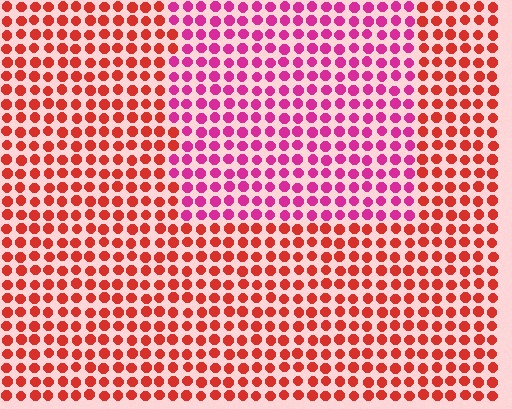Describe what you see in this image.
The image is filled with small red elements in a uniform arrangement. A rectangle-shaped region is visible where the elements are tinted to a slightly different hue, forming a subtle color boundary.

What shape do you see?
I see a rectangle.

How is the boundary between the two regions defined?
The boundary is defined purely by a slight shift in hue (about 41 degrees). Spacing, size, and orientation are identical on both sides.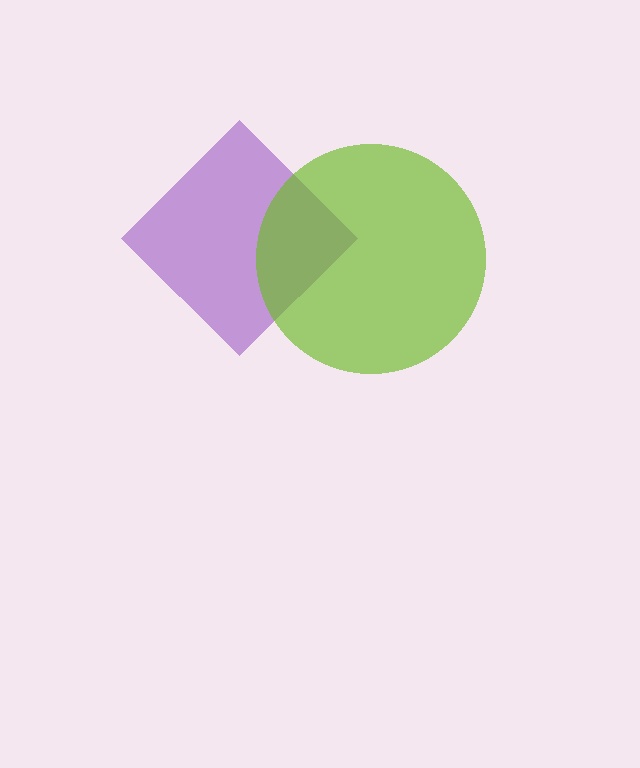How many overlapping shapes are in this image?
There are 2 overlapping shapes in the image.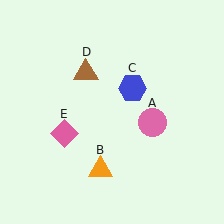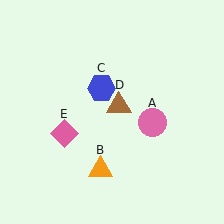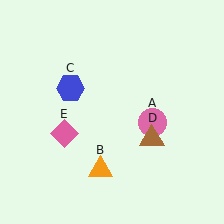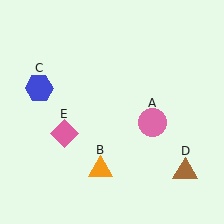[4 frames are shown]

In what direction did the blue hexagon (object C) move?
The blue hexagon (object C) moved left.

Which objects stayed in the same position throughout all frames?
Pink circle (object A) and orange triangle (object B) and pink diamond (object E) remained stationary.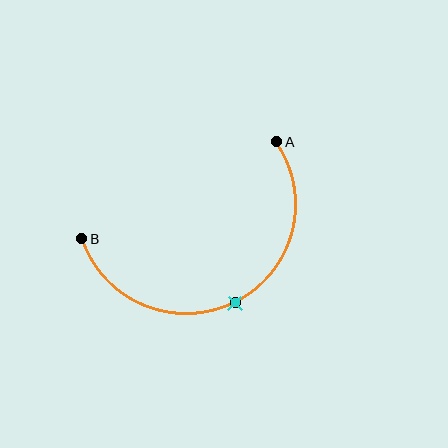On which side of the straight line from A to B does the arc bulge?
The arc bulges below the straight line connecting A and B.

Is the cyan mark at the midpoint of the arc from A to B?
Yes. The cyan mark lies on the arc at equal arc-length from both A and B — it is the arc midpoint.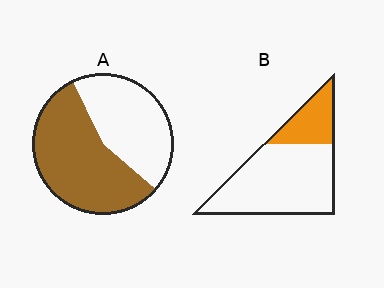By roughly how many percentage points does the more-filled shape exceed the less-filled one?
By roughly 30 percentage points (A over B).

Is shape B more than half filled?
No.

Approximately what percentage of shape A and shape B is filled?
A is approximately 55% and B is approximately 25%.